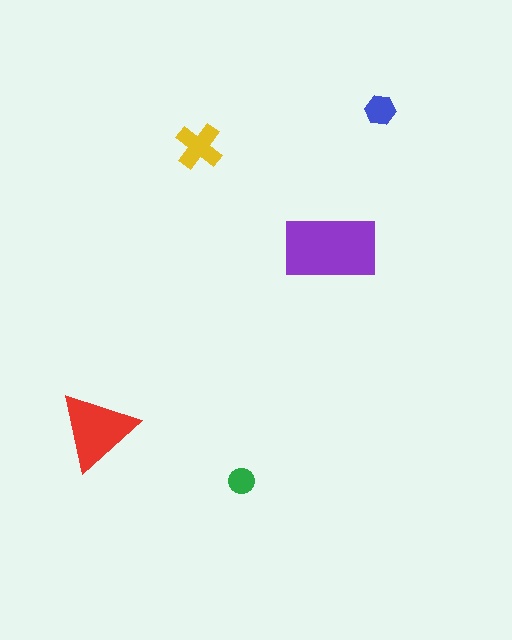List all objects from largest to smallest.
The purple rectangle, the red triangle, the yellow cross, the blue hexagon, the green circle.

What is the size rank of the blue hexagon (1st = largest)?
4th.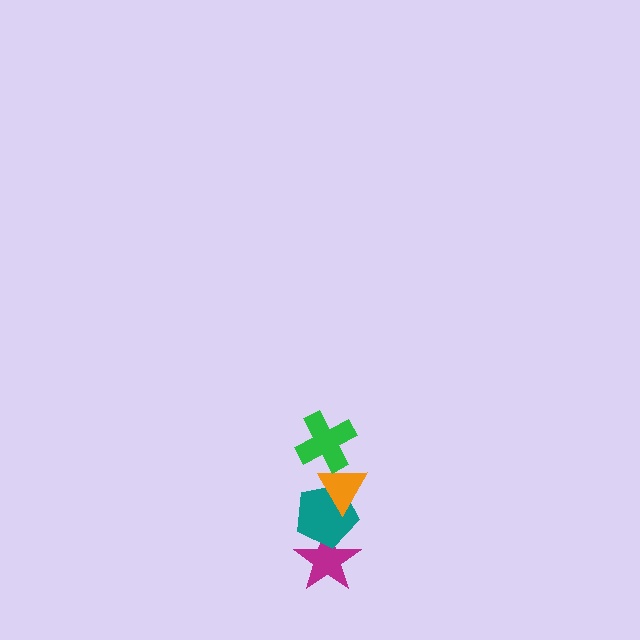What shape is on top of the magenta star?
The teal pentagon is on top of the magenta star.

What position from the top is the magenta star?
The magenta star is 4th from the top.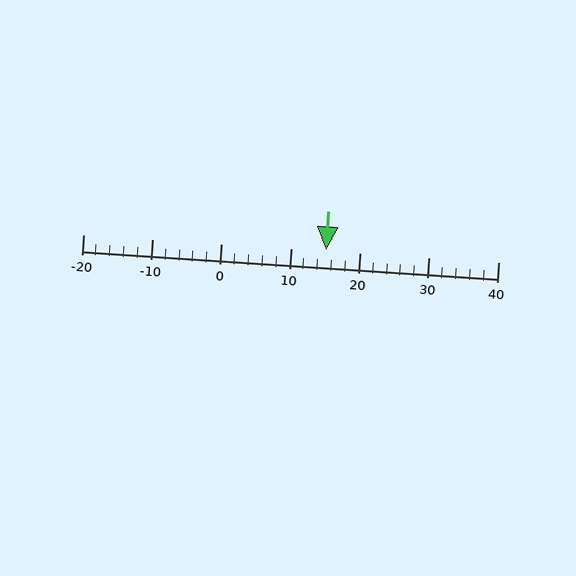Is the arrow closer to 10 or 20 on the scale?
The arrow is closer to 20.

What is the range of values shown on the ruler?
The ruler shows values from -20 to 40.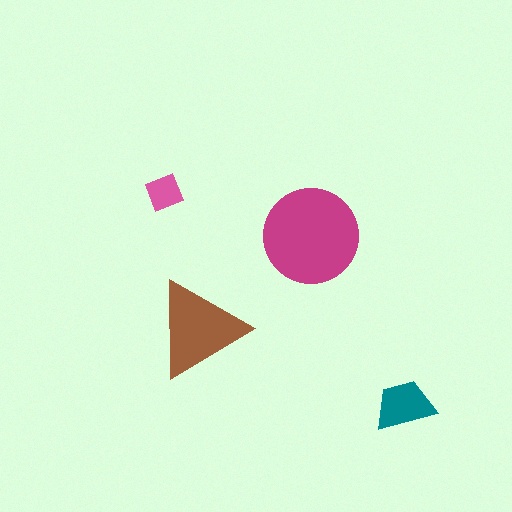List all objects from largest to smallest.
The magenta circle, the brown triangle, the teal trapezoid, the pink diamond.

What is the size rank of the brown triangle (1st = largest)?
2nd.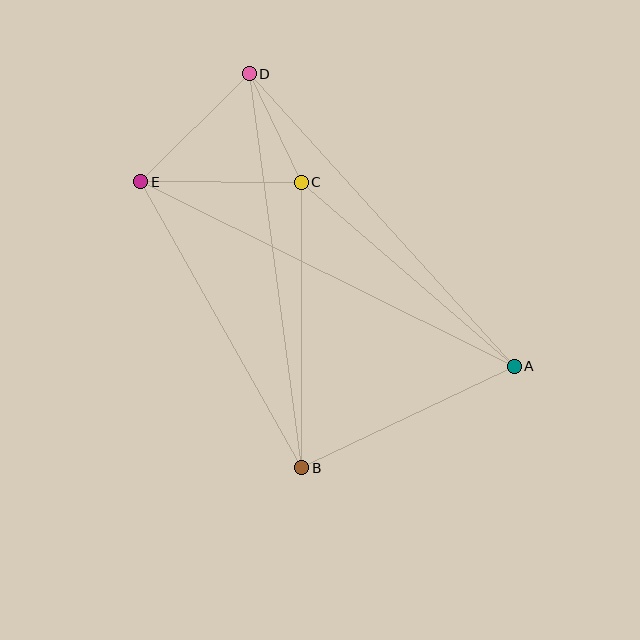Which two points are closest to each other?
Points C and D are closest to each other.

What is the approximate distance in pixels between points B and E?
The distance between B and E is approximately 329 pixels.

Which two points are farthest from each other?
Points A and E are farthest from each other.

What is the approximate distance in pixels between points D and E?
The distance between D and E is approximately 153 pixels.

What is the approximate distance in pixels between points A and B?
The distance between A and B is approximately 236 pixels.